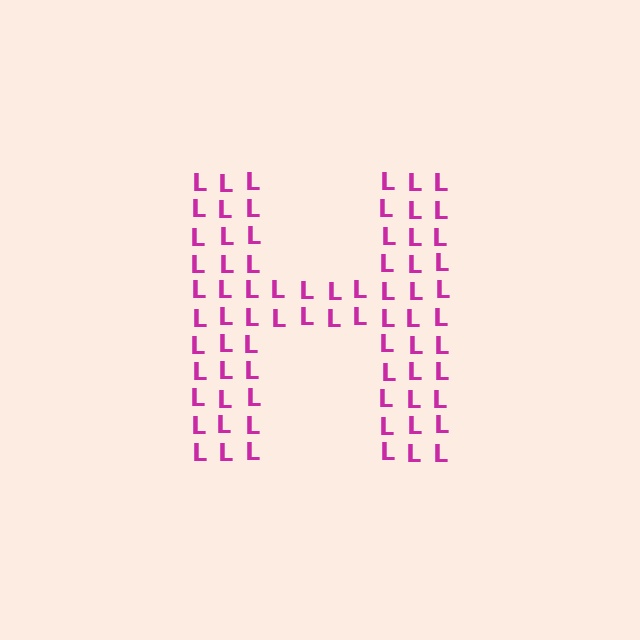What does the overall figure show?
The overall figure shows the letter H.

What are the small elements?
The small elements are letter L's.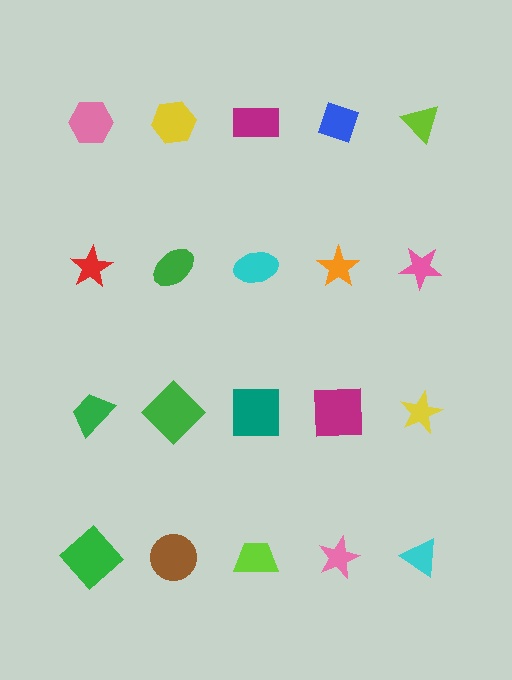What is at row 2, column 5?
A pink star.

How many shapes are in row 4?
5 shapes.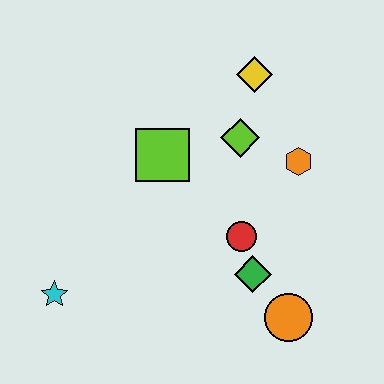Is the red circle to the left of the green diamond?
Yes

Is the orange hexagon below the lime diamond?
Yes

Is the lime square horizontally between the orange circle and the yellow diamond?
No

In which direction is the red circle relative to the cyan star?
The red circle is to the right of the cyan star.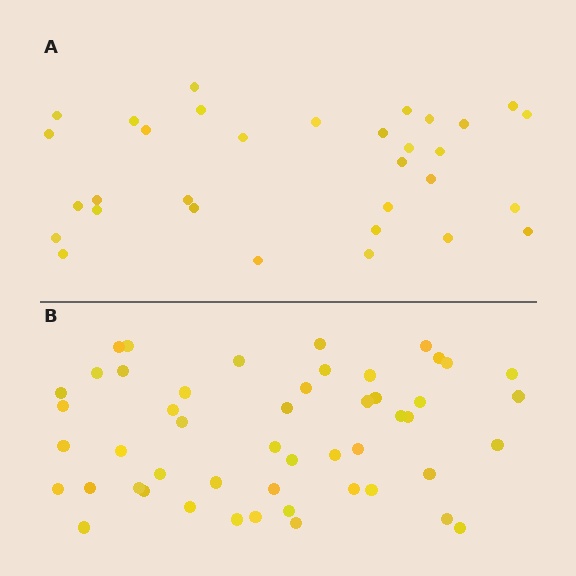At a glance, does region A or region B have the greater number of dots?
Region B (the bottom region) has more dots.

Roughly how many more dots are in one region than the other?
Region B has approximately 20 more dots than region A.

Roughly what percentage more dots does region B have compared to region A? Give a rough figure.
About 55% more.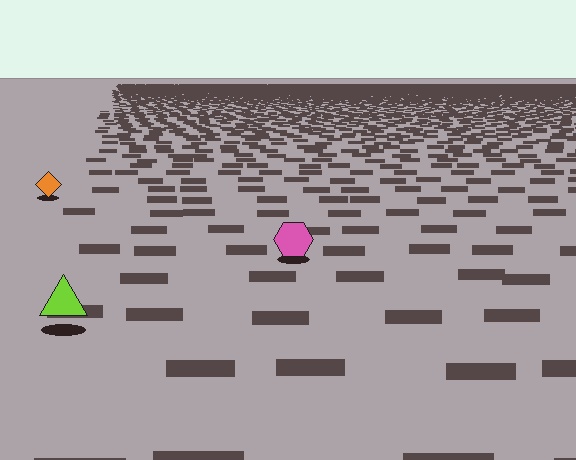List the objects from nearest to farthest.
From nearest to farthest: the lime triangle, the pink hexagon, the orange diamond.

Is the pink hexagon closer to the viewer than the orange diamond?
Yes. The pink hexagon is closer — you can tell from the texture gradient: the ground texture is coarser near it.